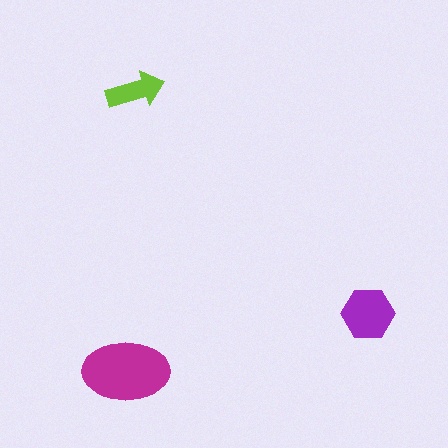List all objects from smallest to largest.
The lime arrow, the purple hexagon, the magenta ellipse.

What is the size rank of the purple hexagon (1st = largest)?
2nd.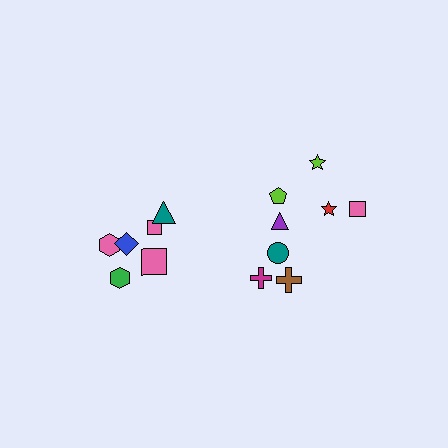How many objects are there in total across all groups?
There are 14 objects.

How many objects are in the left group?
There are 6 objects.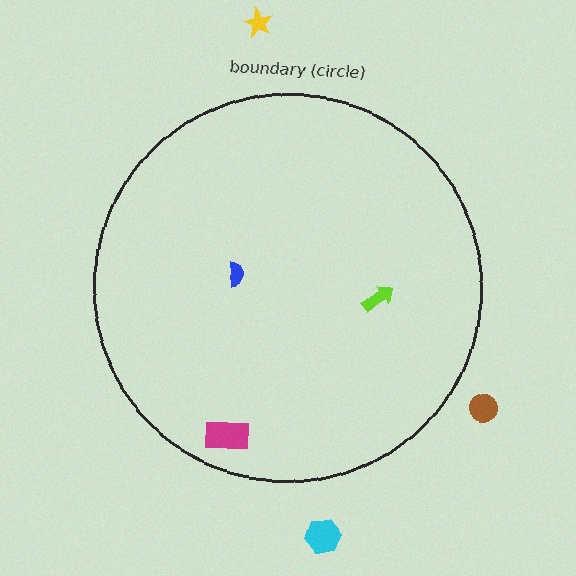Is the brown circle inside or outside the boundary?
Outside.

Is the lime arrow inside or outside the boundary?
Inside.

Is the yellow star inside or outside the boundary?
Outside.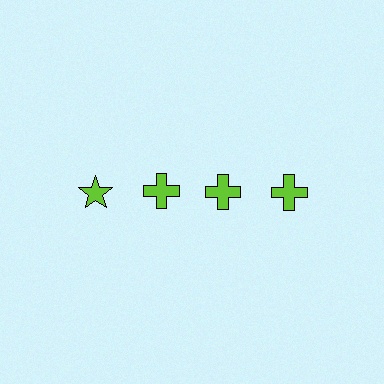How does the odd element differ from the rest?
It has a different shape: star instead of cross.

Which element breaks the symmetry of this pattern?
The lime star in the top row, leftmost column breaks the symmetry. All other shapes are lime crosses.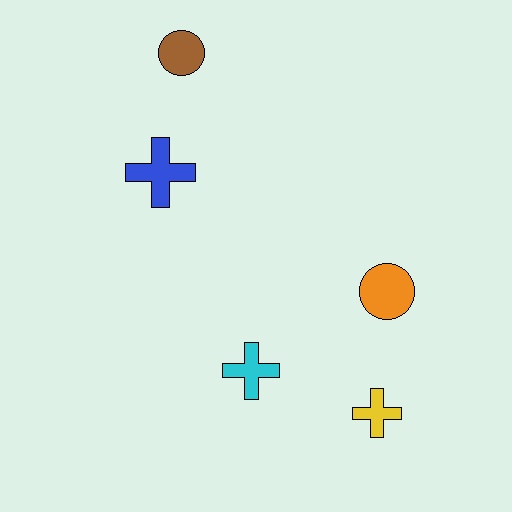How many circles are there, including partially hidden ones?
There are 2 circles.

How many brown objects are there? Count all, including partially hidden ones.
There is 1 brown object.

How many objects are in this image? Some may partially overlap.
There are 5 objects.